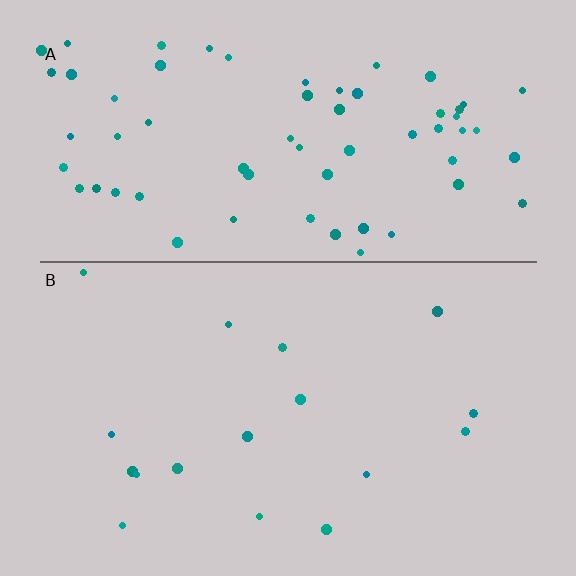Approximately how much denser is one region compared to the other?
Approximately 4.0× — region A over region B.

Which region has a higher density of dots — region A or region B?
A (the top).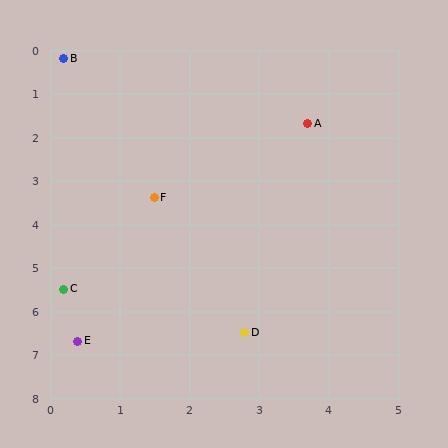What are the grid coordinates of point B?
Point B is at approximately (0.2, 0.2).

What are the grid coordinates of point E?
Point E is at approximately (0.4, 6.7).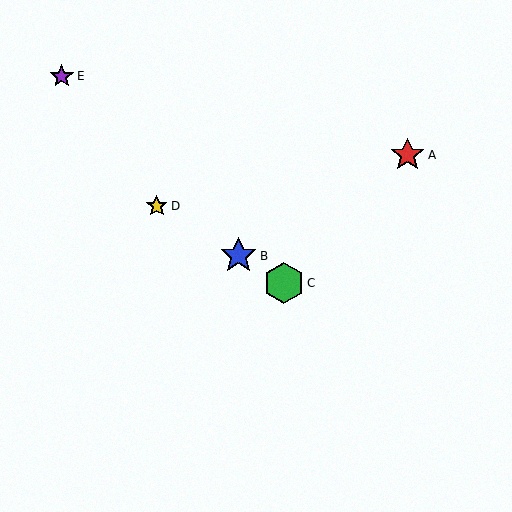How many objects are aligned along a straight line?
3 objects (B, C, D) are aligned along a straight line.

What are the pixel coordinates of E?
Object E is at (62, 76).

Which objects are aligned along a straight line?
Objects B, C, D are aligned along a straight line.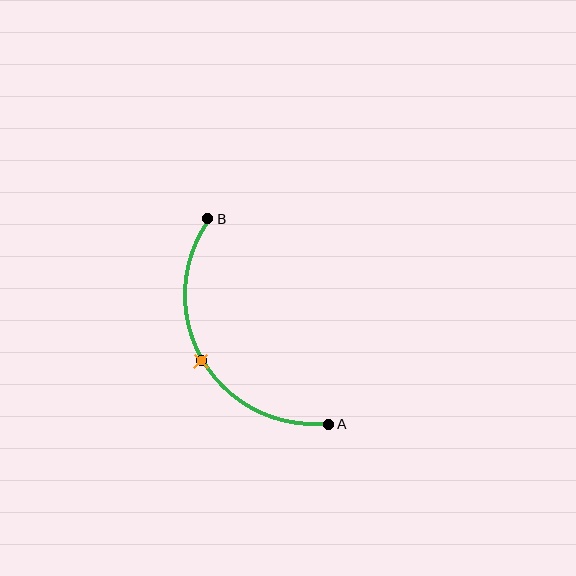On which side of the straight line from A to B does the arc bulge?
The arc bulges to the left of the straight line connecting A and B.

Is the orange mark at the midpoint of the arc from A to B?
Yes. The orange mark lies on the arc at equal arc-length from both A and B — it is the arc midpoint.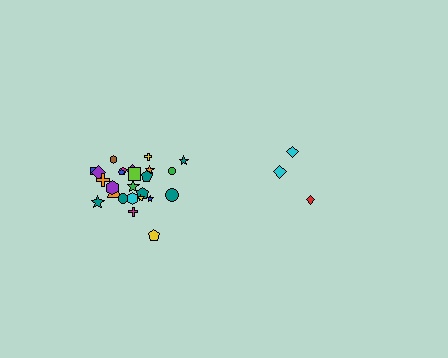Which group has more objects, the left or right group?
The left group.